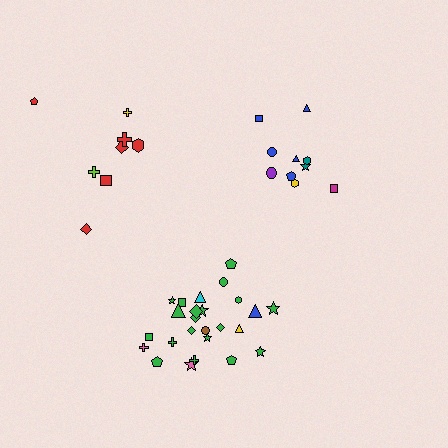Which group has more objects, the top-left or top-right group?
The top-right group.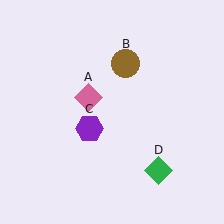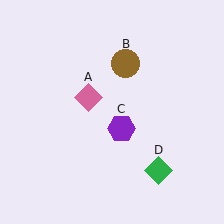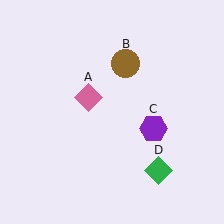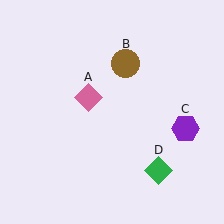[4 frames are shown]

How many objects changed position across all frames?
1 object changed position: purple hexagon (object C).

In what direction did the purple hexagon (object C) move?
The purple hexagon (object C) moved right.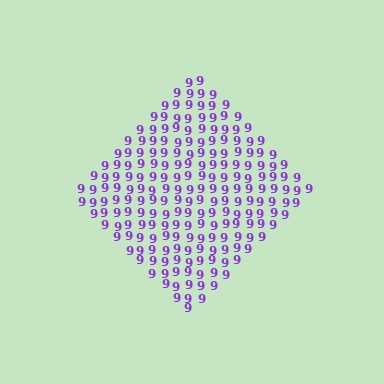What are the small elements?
The small elements are digit 9's.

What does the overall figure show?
The overall figure shows a diamond.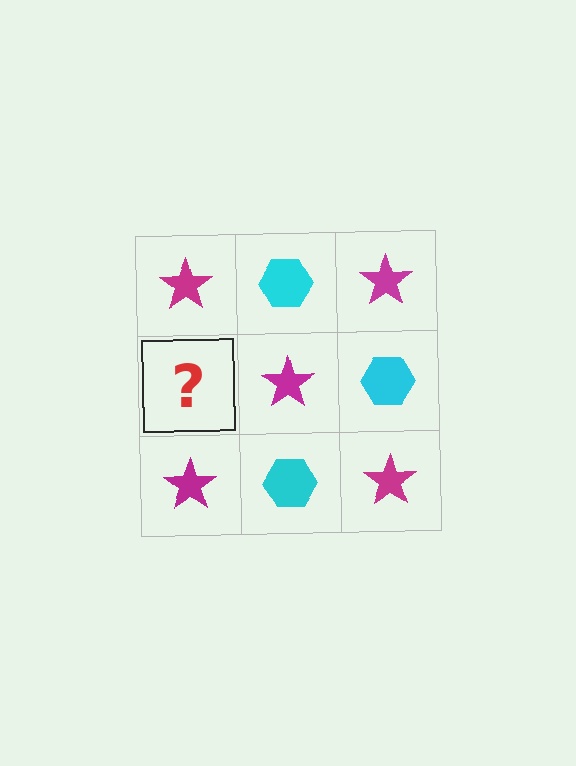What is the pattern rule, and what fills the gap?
The rule is that it alternates magenta star and cyan hexagon in a checkerboard pattern. The gap should be filled with a cyan hexagon.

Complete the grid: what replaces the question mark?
The question mark should be replaced with a cyan hexagon.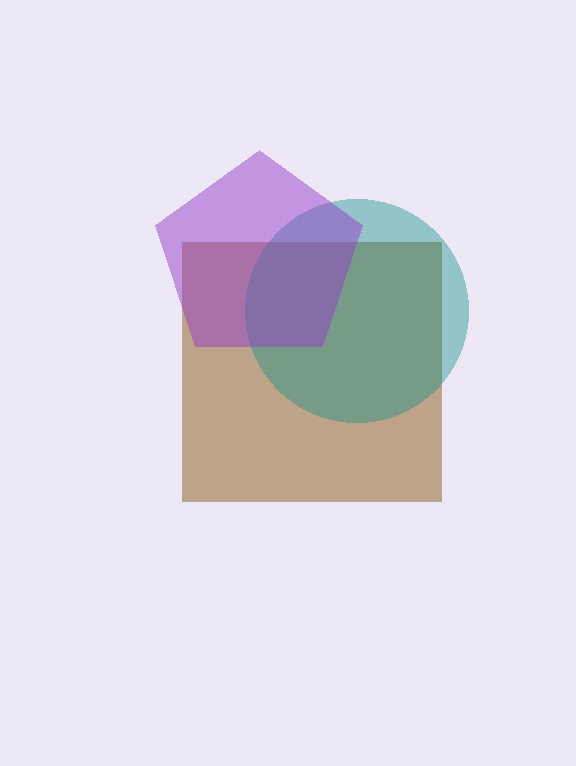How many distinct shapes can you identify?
There are 3 distinct shapes: a brown square, a teal circle, a purple pentagon.